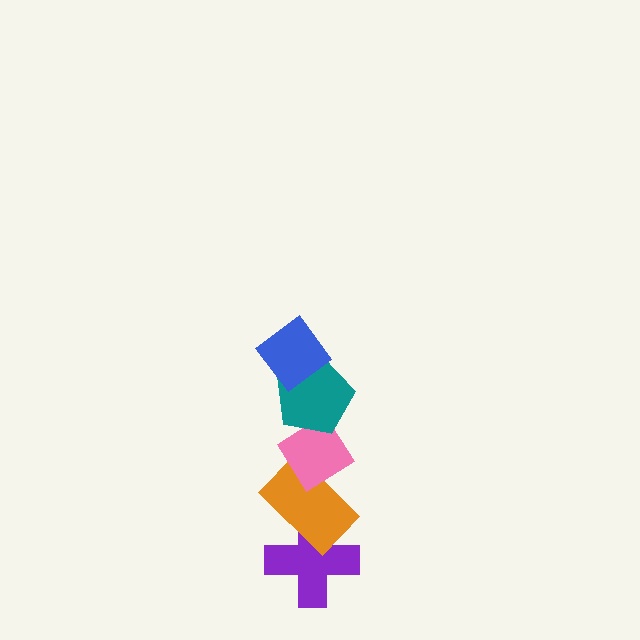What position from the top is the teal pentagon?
The teal pentagon is 2nd from the top.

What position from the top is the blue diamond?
The blue diamond is 1st from the top.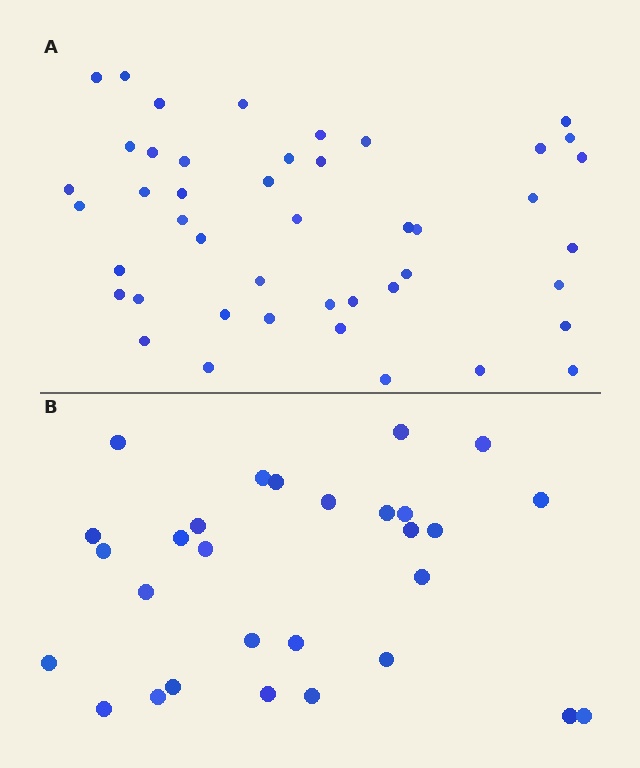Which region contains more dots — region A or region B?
Region A (the top region) has more dots.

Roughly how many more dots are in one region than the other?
Region A has approximately 15 more dots than region B.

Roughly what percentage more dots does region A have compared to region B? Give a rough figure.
About 55% more.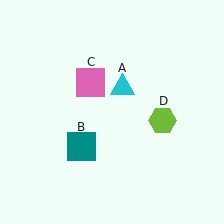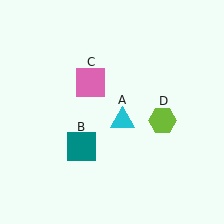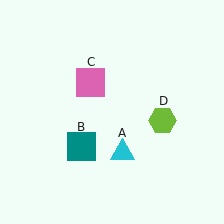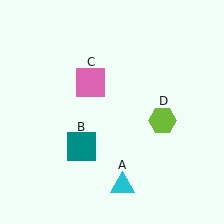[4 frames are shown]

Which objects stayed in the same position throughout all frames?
Teal square (object B) and pink square (object C) and lime hexagon (object D) remained stationary.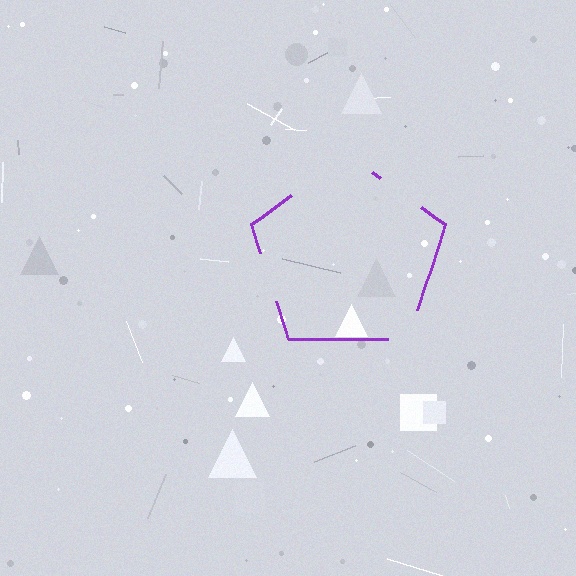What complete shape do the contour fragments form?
The contour fragments form a pentagon.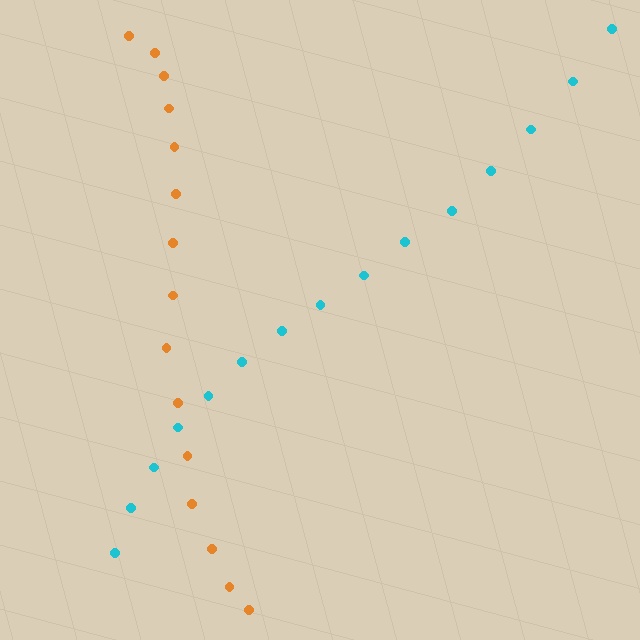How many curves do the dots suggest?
There are 2 distinct paths.